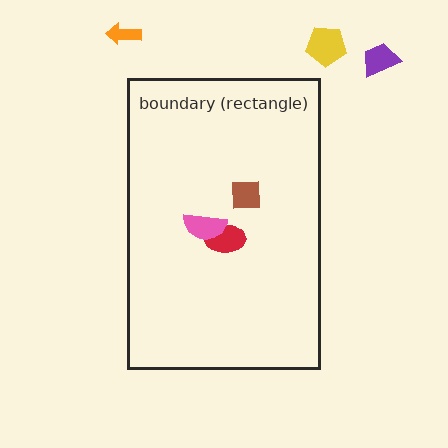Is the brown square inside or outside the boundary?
Inside.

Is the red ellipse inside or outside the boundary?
Inside.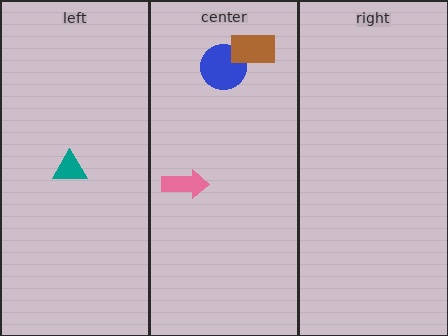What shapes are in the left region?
The teal triangle.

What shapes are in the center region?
The blue circle, the pink arrow, the brown rectangle.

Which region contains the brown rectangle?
The center region.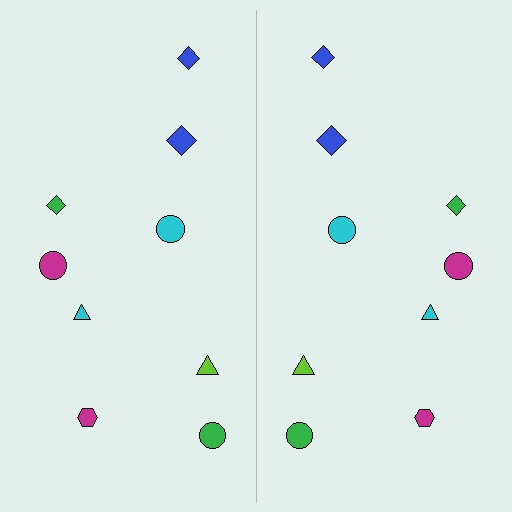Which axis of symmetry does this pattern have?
The pattern has a vertical axis of symmetry running through the center of the image.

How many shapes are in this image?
There are 18 shapes in this image.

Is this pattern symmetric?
Yes, this pattern has bilateral (reflection) symmetry.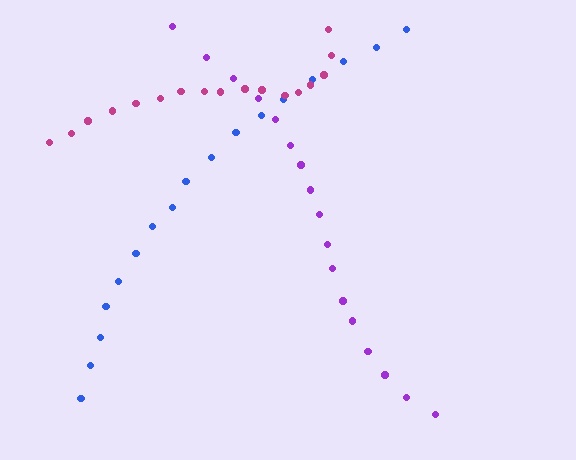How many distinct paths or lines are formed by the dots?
There are 3 distinct paths.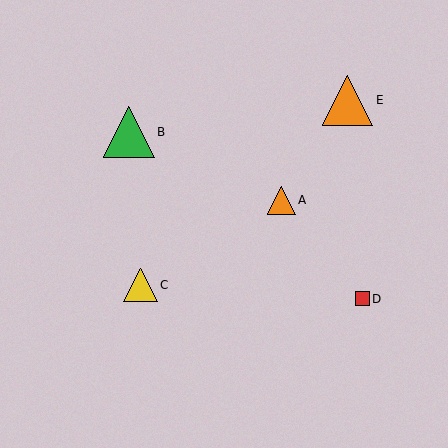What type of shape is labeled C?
Shape C is a yellow triangle.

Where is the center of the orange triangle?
The center of the orange triangle is at (281, 200).